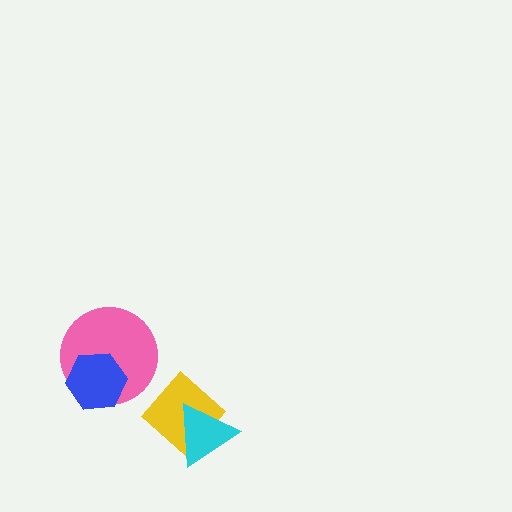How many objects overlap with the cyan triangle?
1 object overlaps with the cyan triangle.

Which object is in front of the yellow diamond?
The cyan triangle is in front of the yellow diamond.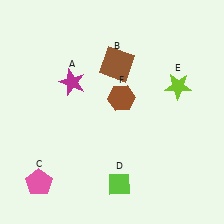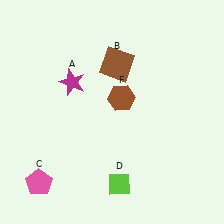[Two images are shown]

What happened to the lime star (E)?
The lime star (E) was removed in Image 2. It was in the top-right area of Image 1.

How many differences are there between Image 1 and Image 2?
There is 1 difference between the two images.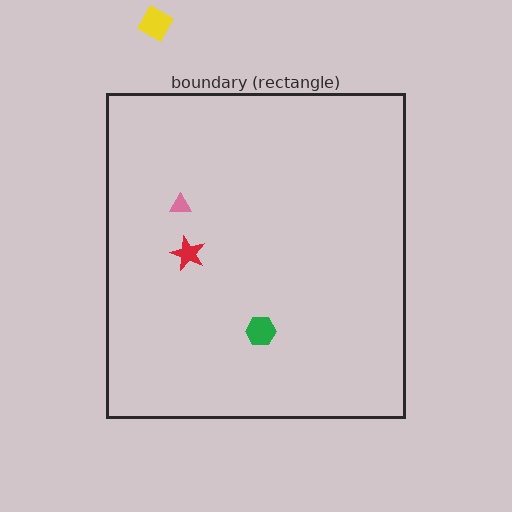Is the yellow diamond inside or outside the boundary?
Outside.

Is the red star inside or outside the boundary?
Inside.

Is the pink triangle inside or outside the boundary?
Inside.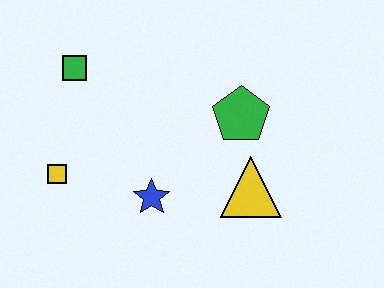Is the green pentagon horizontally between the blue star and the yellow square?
No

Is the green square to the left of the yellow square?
No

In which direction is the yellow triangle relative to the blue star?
The yellow triangle is to the right of the blue star.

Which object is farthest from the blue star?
The green square is farthest from the blue star.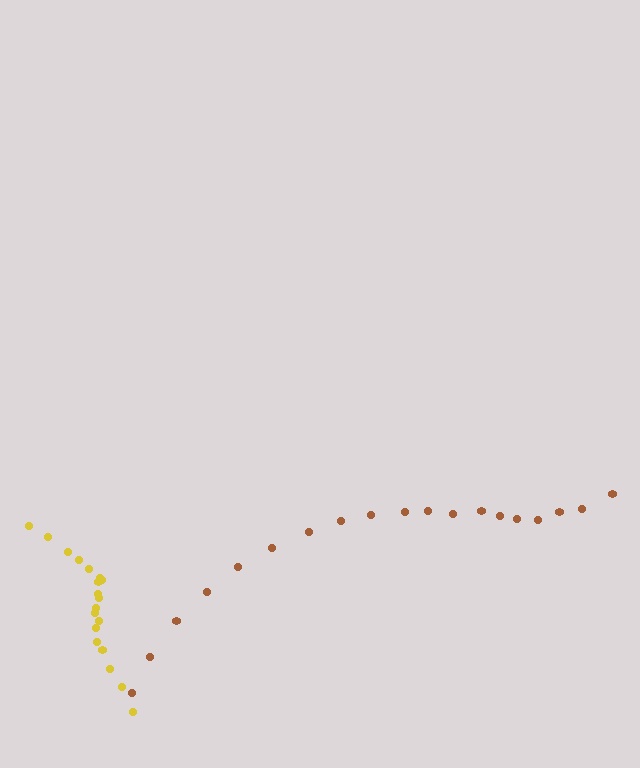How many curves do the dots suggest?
There are 2 distinct paths.